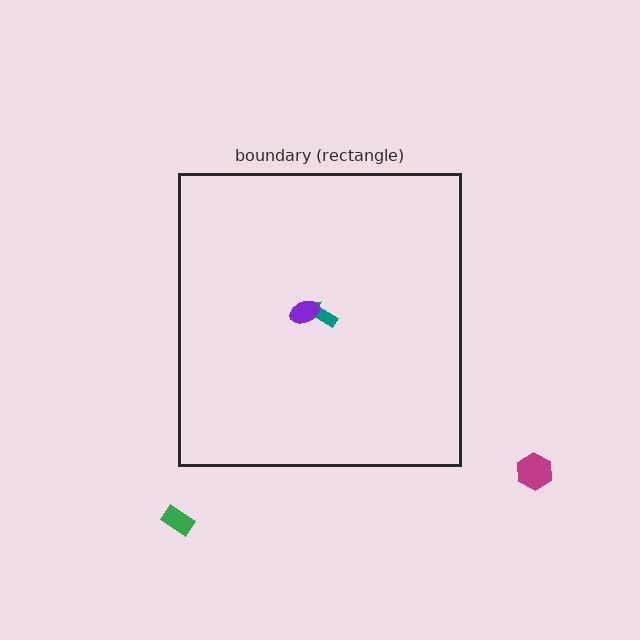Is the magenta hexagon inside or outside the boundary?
Outside.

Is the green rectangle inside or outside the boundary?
Outside.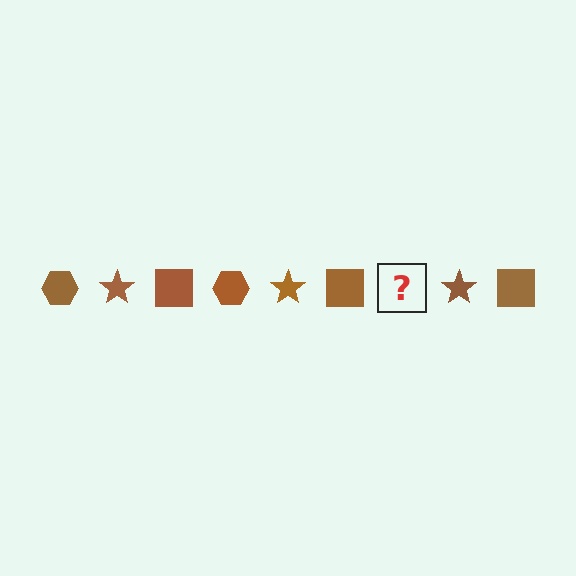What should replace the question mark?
The question mark should be replaced with a brown hexagon.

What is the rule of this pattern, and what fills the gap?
The rule is that the pattern cycles through hexagon, star, square shapes in brown. The gap should be filled with a brown hexagon.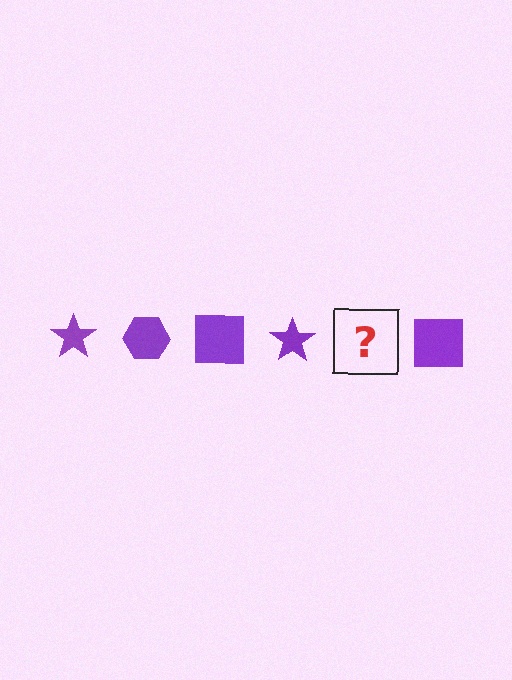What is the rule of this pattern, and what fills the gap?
The rule is that the pattern cycles through star, hexagon, square shapes in purple. The gap should be filled with a purple hexagon.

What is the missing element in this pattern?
The missing element is a purple hexagon.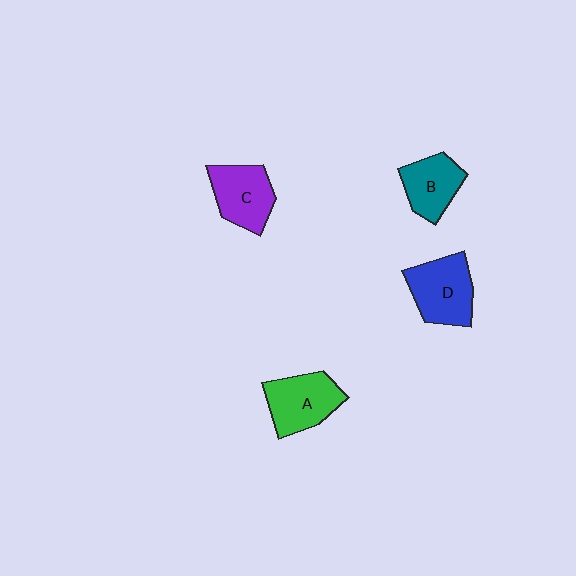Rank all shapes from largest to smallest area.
From largest to smallest: D (blue), A (green), C (purple), B (teal).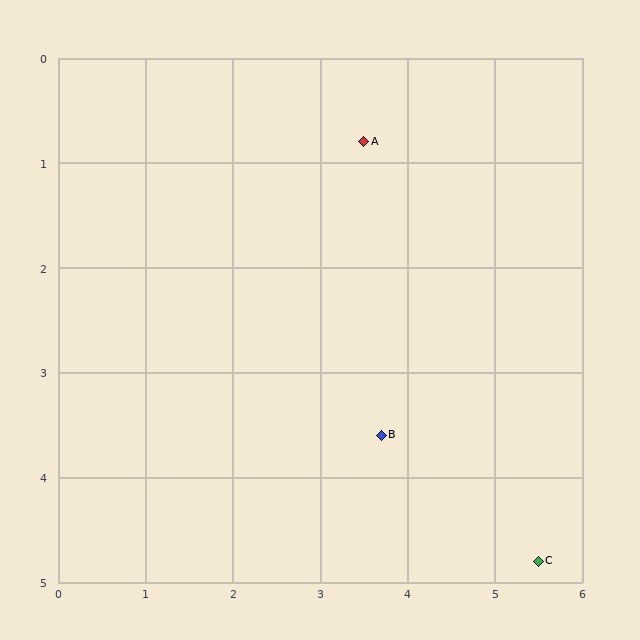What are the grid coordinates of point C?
Point C is at approximately (5.5, 4.8).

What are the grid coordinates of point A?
Point A is at approximately (3.5, 0.8).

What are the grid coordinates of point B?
Point B is at approximately (3.7, 3.6).